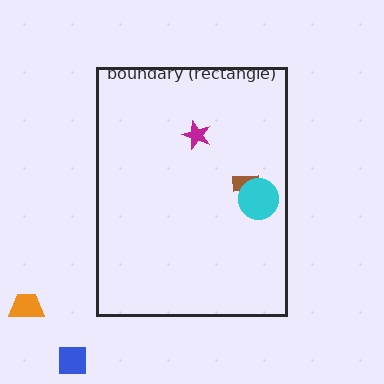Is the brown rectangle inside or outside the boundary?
Inside.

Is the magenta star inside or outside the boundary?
Inside.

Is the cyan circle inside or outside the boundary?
Inside.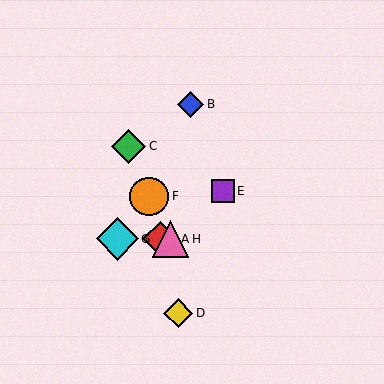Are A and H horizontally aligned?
Yes, both are at y≈239.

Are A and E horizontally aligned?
No, A is at y≈239 and E is at y≈191.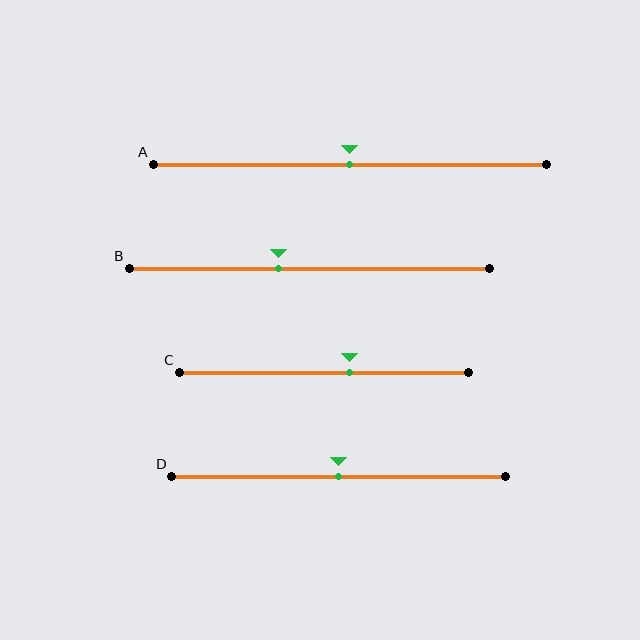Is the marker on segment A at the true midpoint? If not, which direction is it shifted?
Yes, the marker on segment A is at the true midpoint.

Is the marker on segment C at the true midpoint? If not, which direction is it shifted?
No, the marker on segment C is shifted to the right by about 9% of the segment length.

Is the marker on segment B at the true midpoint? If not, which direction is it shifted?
No, the marker on segment B is shifted to the left by about 9% of the segment length.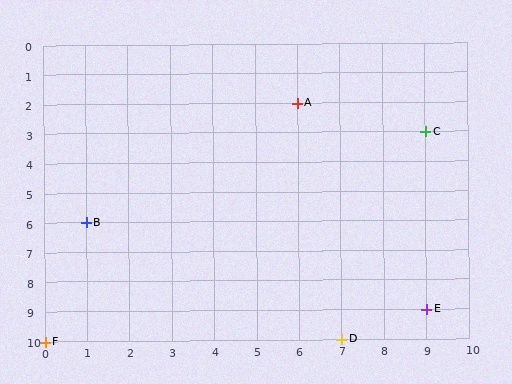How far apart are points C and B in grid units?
Points C and B are 8 columns and 3 rows apart (about 8.5 grid units diagonally).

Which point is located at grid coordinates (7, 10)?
Point D is at (7, 10).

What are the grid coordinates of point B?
Point B is at grid coordinates (1, 6).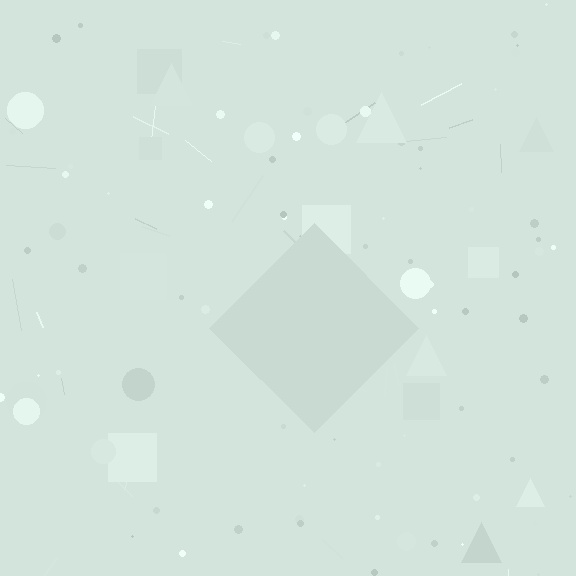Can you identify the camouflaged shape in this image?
The camouflaged shape is a diamond.